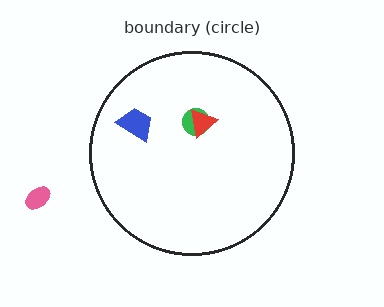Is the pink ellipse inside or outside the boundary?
Outside.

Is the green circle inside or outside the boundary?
Inside.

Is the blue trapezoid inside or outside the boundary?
Inside.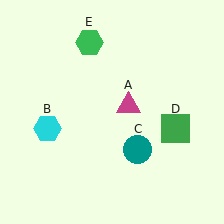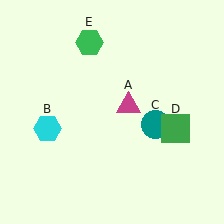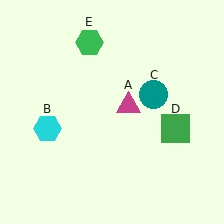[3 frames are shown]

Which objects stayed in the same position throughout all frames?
Magenta triangle (object A) and cyan hexagon (object B) and green square (object D) and green hexagon (object E) remained stationary.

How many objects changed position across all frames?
1 object changed position: teal circle (object C).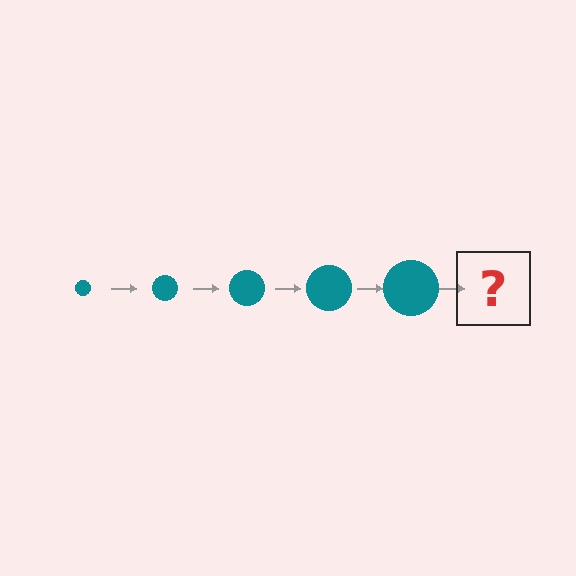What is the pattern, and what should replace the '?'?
The pattern is that the circle gets progressively larger each step. The '?' should be a teal circle, larger than the previous one.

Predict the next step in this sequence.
The next step is a teal circle, larger than the previous one.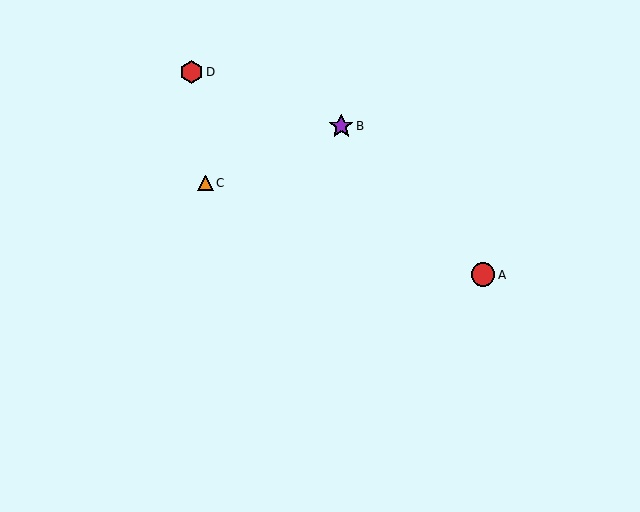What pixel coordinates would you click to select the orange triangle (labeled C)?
Click at (205, 183) to select the orange triangle C.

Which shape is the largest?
The purple star (labeled B) is the largest.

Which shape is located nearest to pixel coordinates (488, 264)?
The red circle (labeled A) at (483, 275) is nearest to that location.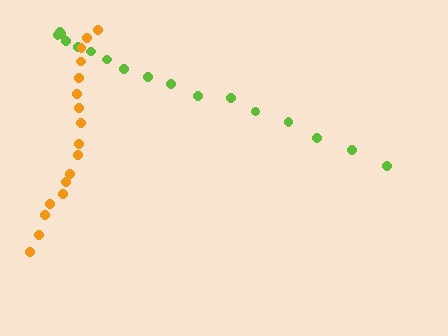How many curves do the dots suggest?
There are 2 distinct paths.